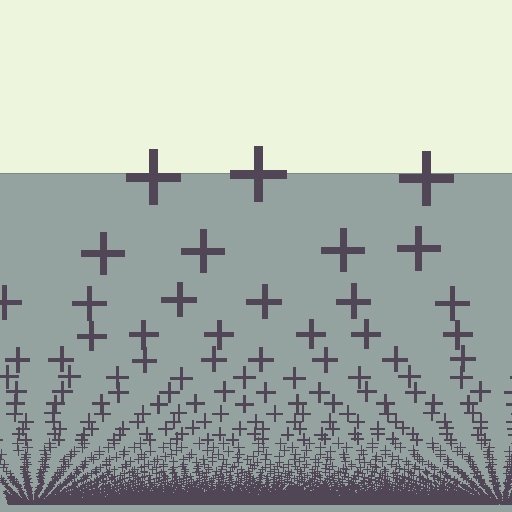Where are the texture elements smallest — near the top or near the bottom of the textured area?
Near the bottom.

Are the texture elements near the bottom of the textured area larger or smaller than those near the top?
Smaller. The gradient is inverted — elements near the bottom are smaller and denser.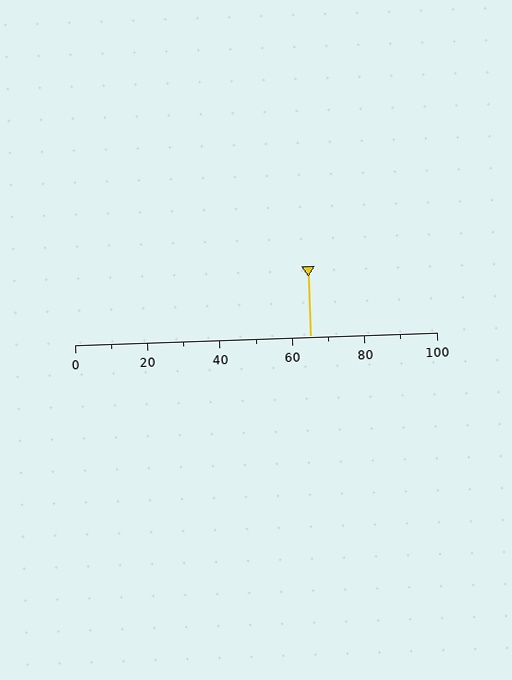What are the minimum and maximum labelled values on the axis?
The axis runs from 0 to 100.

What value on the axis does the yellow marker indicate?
The marker indicates approximately 65.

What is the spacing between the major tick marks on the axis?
The major ticks are spaced 20 apart.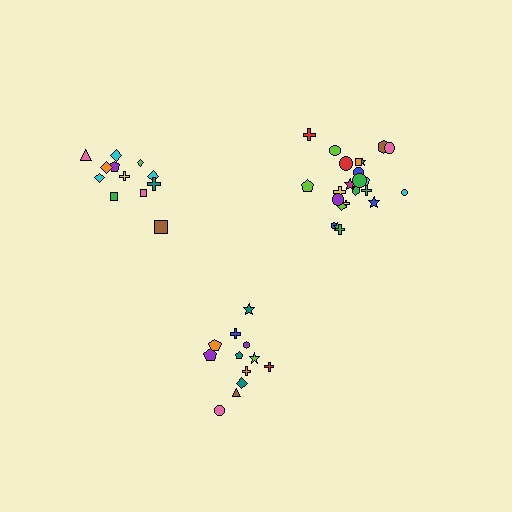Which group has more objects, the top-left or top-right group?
The top-right group.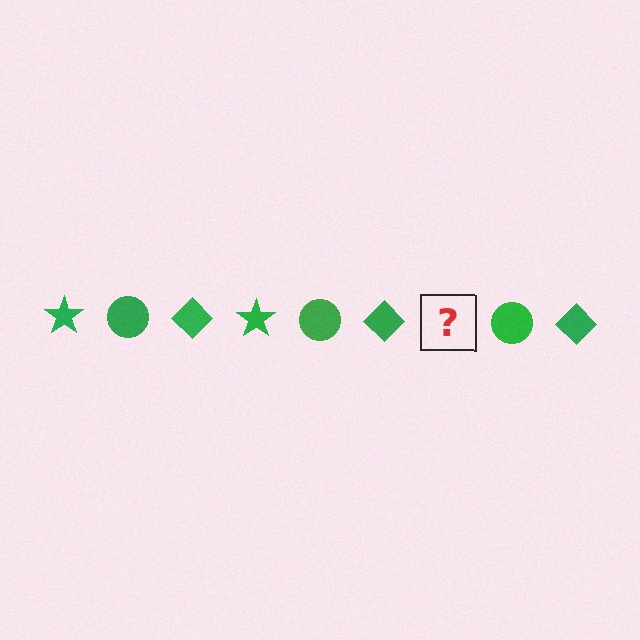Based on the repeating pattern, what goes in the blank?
The blank should be a green star.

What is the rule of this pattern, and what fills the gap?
The rule is that the pattern cycles through star, circle, diamond shapes in green. The gap should be filled with a green star.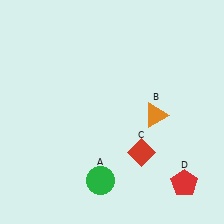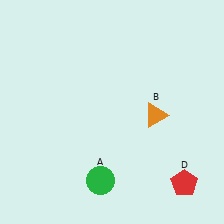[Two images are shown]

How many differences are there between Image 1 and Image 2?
There is 1 difference between the two images.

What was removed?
The red diamond (C) was removed in Image 2.